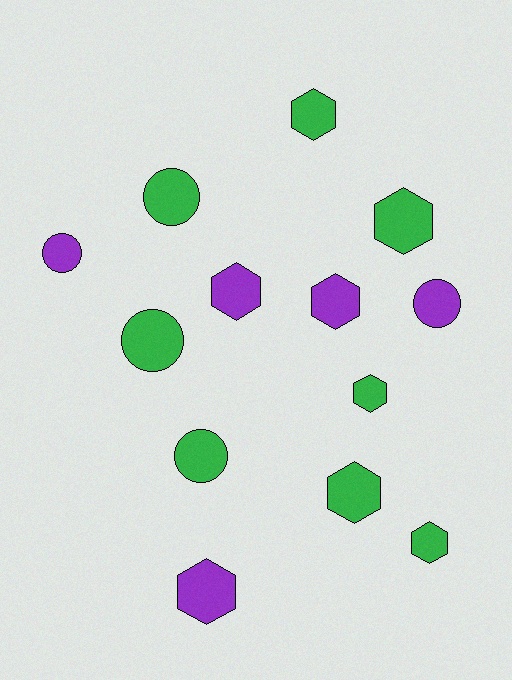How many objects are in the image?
There are 13 objects.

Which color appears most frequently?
Green, with 8 objects.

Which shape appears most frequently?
Hexagon, with 8 objects.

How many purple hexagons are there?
There are 3 purple hexagons.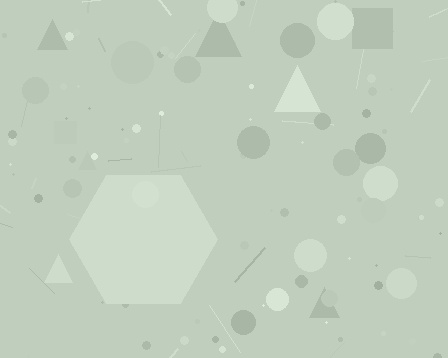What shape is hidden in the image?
A hexagon is hidden in the image.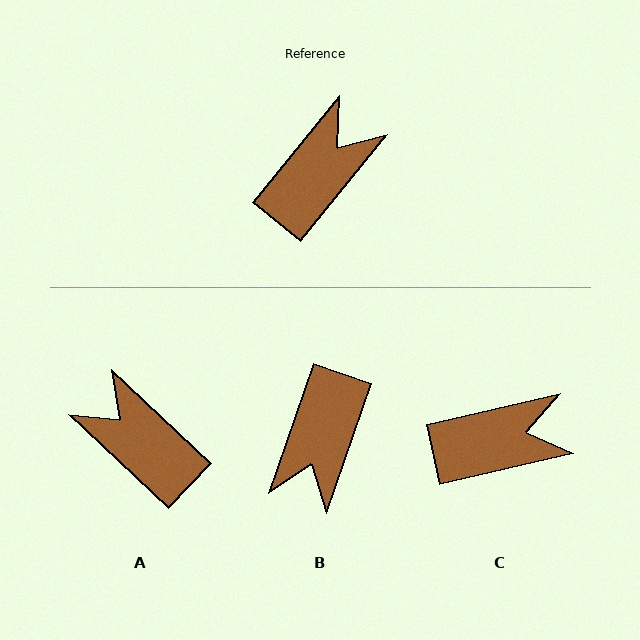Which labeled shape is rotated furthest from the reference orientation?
B, about 160 degrees away.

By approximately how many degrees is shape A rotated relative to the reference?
Approximately 86 degrees counter-clockwise.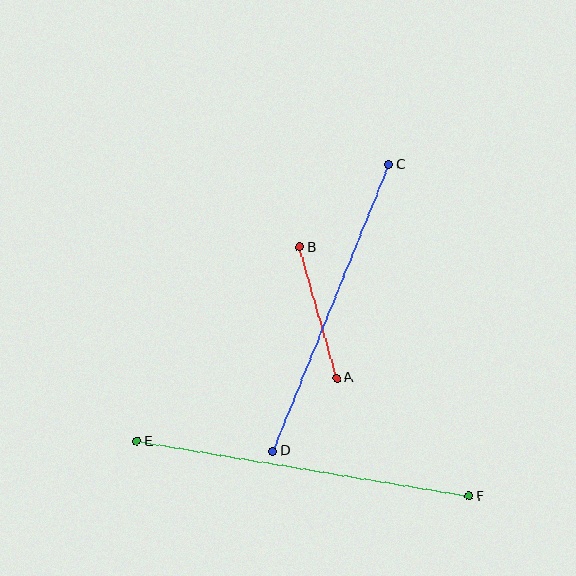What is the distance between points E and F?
The distance is approximately 337 pixels.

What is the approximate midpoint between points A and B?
The midpoint is at approximately (318, 312) pixels.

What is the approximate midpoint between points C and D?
The midpoint is at approximately (331, 308) pixels.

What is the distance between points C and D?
The distance is approximately 309 pixels.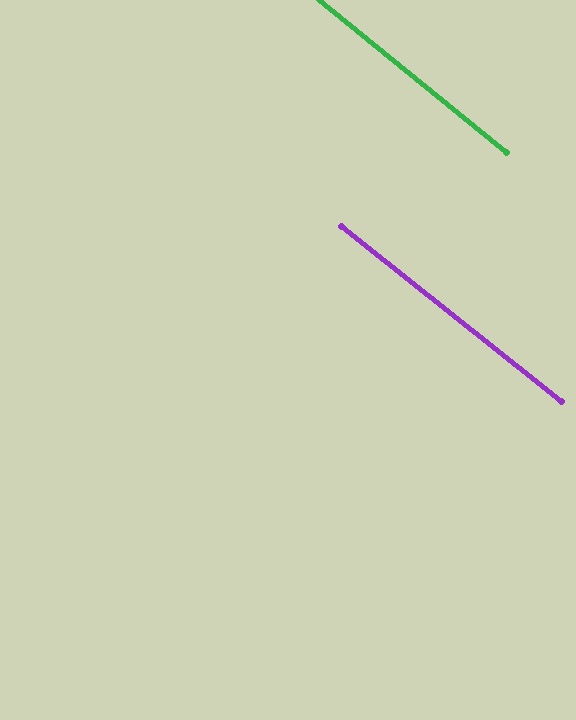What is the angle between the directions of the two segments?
Approximately 1 degree.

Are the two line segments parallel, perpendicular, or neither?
Parallel — their directions differ by only 0.7°.